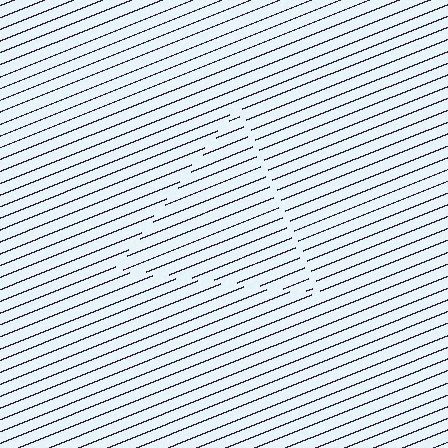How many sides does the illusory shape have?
3 sides — the line-ends trace a triangle.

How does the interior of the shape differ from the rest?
The interior of the shape contains the same grating, shifted by half a period — the contour is defined by the phase discontinuity where line-ends from the inner and outer gratings abut.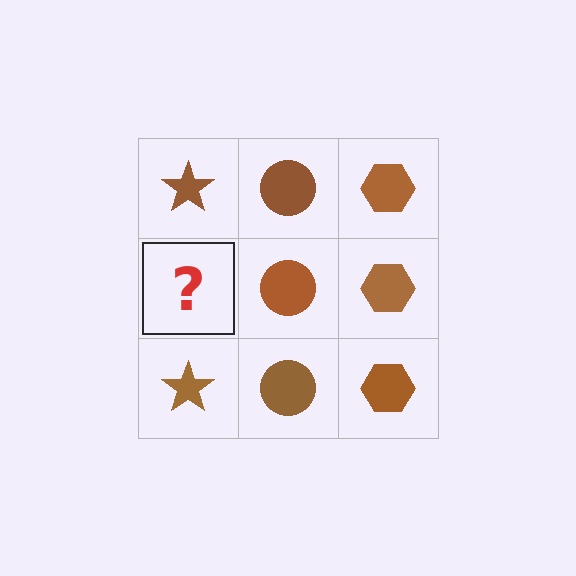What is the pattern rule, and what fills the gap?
The rule is that each column has a consistent shape. The gap should be filled with a brown star.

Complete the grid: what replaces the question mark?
The question mark should be replaced with a brown star.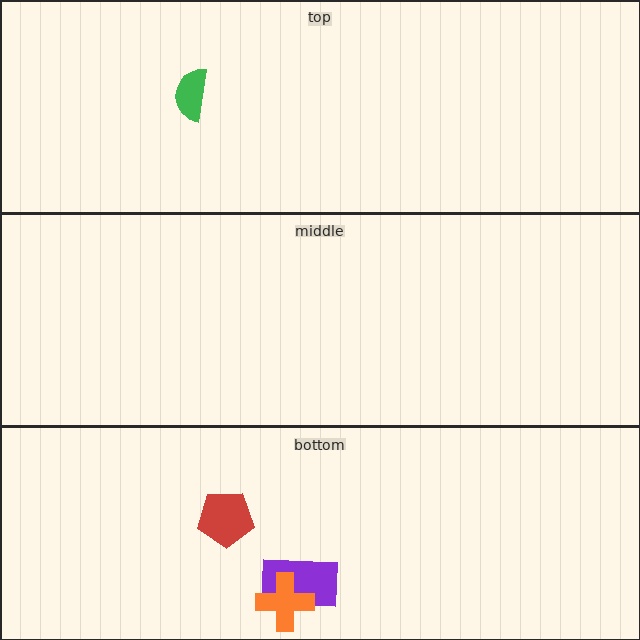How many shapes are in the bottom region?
3.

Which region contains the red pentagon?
The bottom region.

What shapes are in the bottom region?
The red pentagon, the purple rectangle, the orange cross.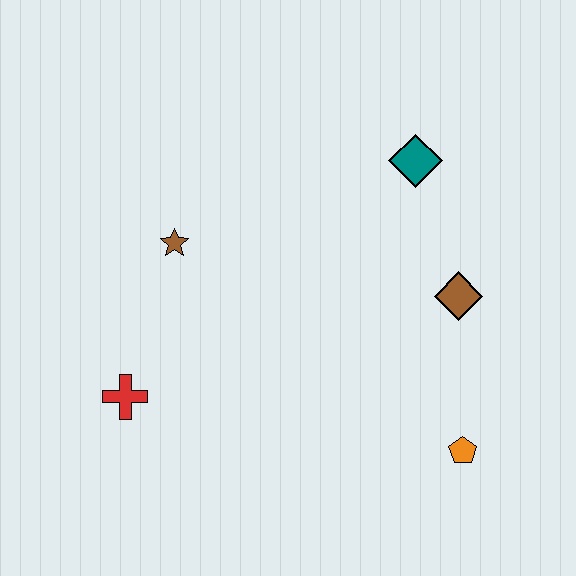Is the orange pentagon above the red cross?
No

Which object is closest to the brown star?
The red cross is closest to the brown star.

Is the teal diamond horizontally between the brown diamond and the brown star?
Yes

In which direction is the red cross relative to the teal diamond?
The red cross is to the left of the teal diamond.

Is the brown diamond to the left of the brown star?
No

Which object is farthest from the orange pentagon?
The brown star is farthest from the orange pentagon.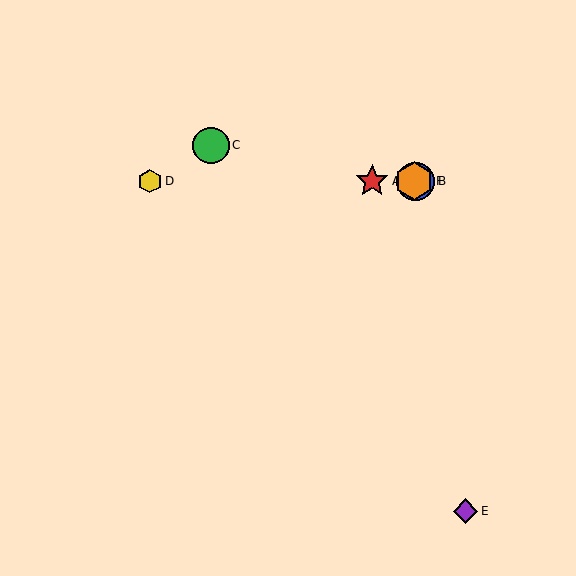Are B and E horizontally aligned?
No, B is at y≈181 and E is at y≈511.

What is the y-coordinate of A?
Object A is at y≈181.